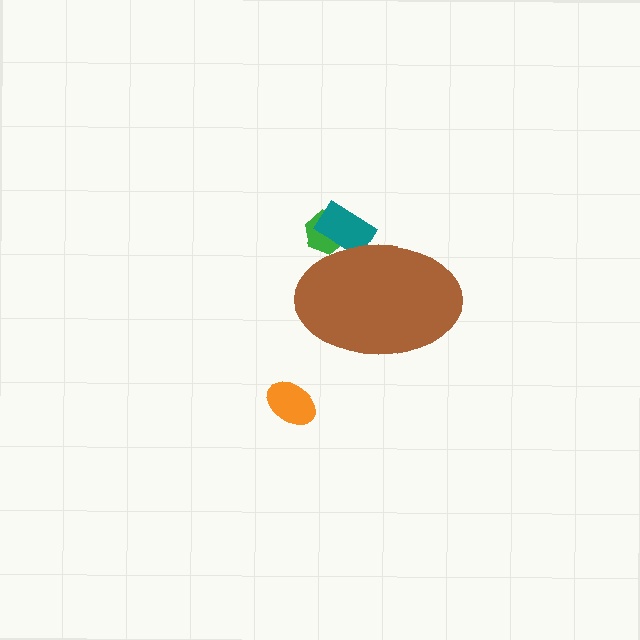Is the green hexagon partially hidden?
Yes, the green hexagon is partially hidden behind the brown ellipse.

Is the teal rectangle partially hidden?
Yes, the teal rectangle is partially hidden behind the brown ellipse.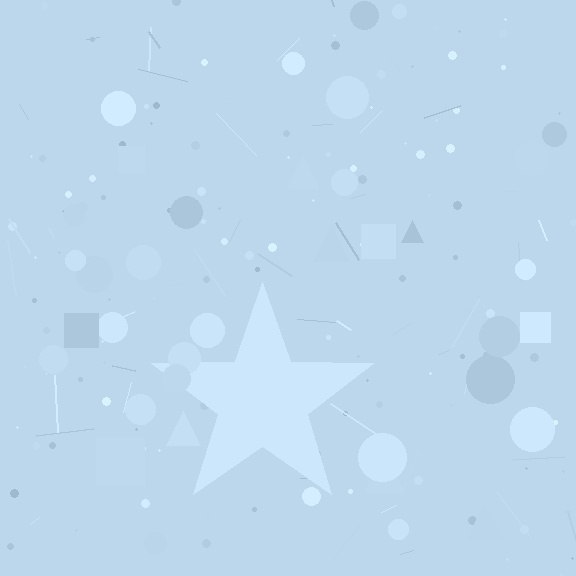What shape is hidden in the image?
A star is hidden in the image.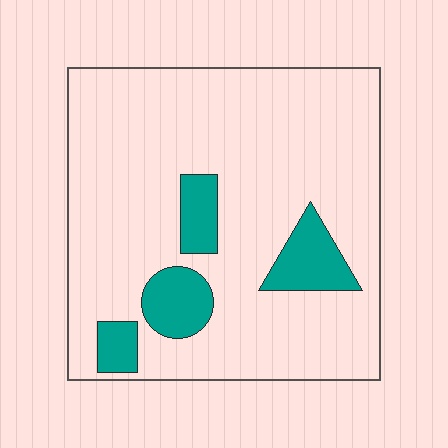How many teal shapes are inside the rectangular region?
4.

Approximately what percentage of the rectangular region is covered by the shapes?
Approximately 15%.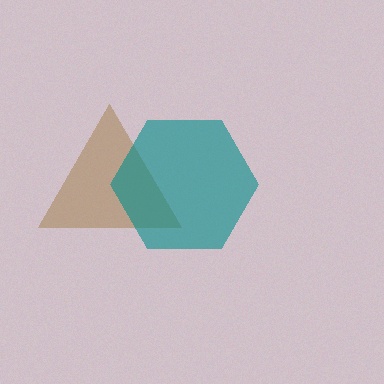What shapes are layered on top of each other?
The layered shapes are: a brown triangle, a teal hexagon.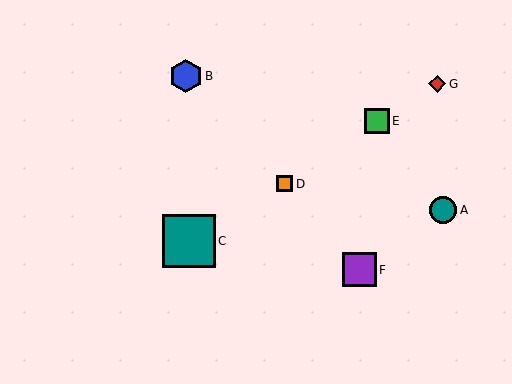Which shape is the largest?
The teal square (labeled C) is the largest.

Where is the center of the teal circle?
The center of the teal circle is at (443, 210).